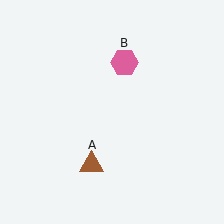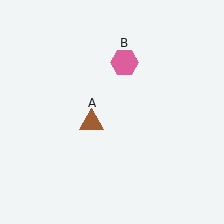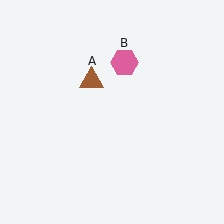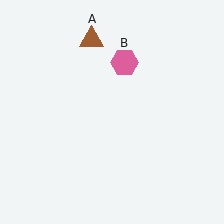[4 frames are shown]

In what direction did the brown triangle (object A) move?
The brown triangle (object A) moved up.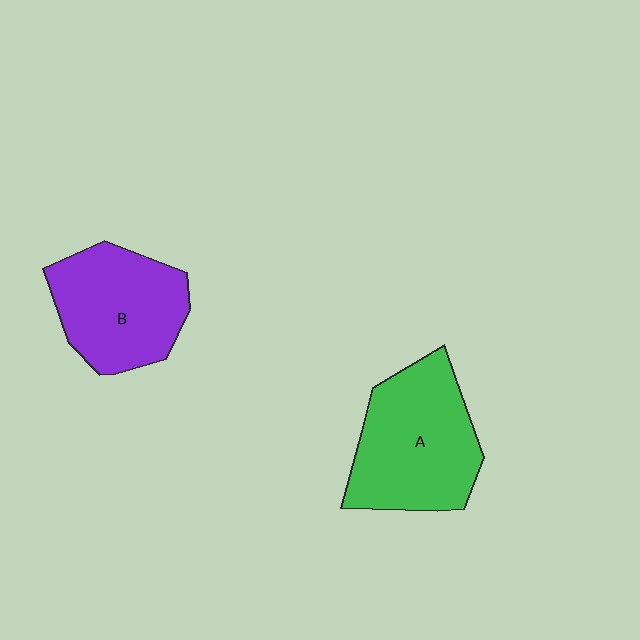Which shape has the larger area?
Shape A (green).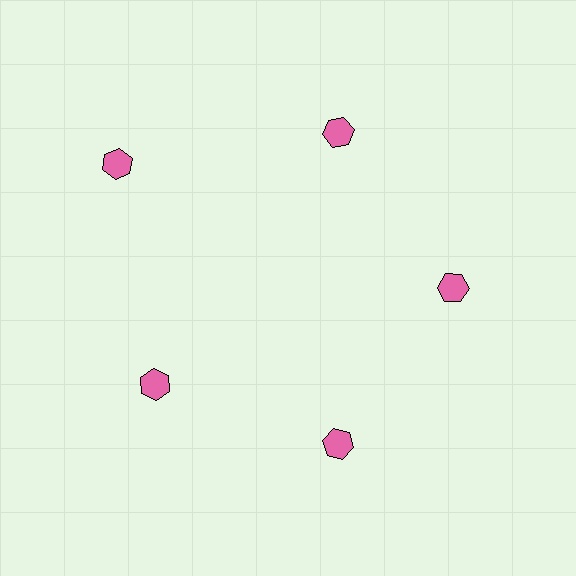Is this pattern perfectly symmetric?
No. The 5 pink hexagons are arranged in a ring, but one element near the 10 o'clock position is pushed outward from the center, breaking the 5-fold rotational symmetry.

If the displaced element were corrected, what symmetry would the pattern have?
It would have 5-fold rotational symmetry — the pattern would map onto itself every 72 degrees.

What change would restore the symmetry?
The symmetry would be restored by moving it inward, back onto the ring so that all 5 hexagons sit at equal angles and equal distance from the center.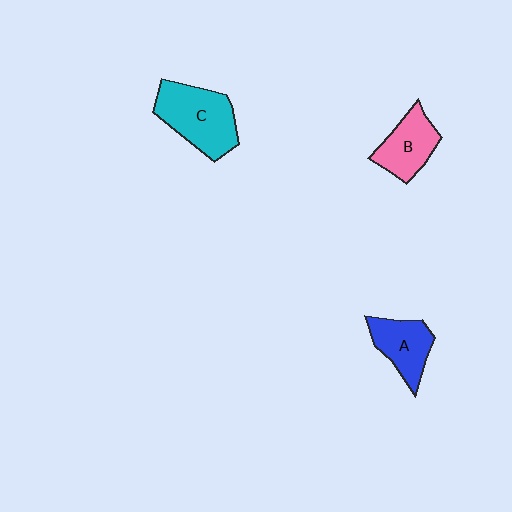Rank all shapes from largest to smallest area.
From largest to smallest: C (cyan), B (pink), A (blue).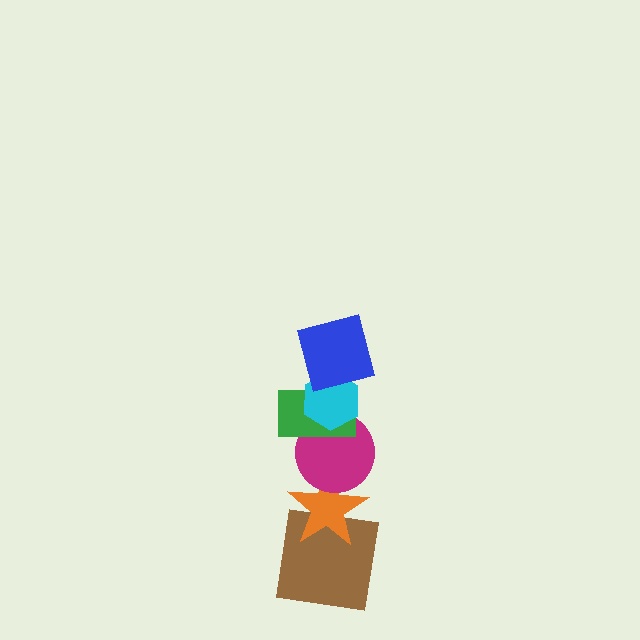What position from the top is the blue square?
The blue square is 1st from the top.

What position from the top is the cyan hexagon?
The cyan hexagon is 2nd from the top.